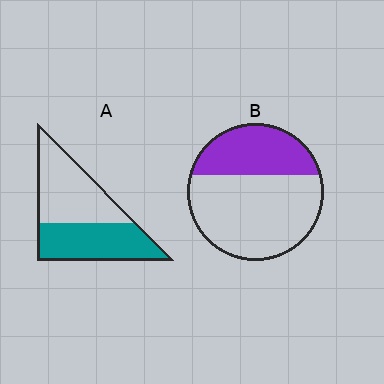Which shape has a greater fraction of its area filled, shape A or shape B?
Shape A.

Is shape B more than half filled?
No.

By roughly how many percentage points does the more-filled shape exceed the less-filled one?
By roughly 15 percentage points (A over B).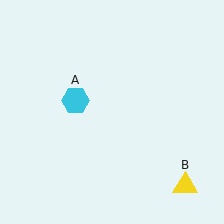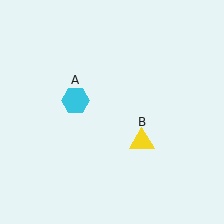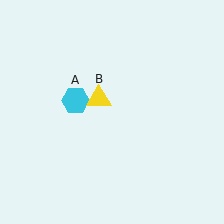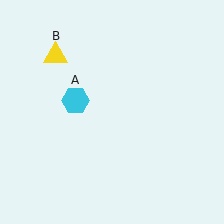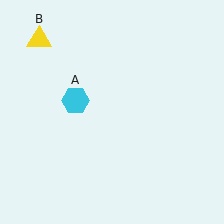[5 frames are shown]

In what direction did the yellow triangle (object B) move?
The yellow triangle (object B) moved up and to the left.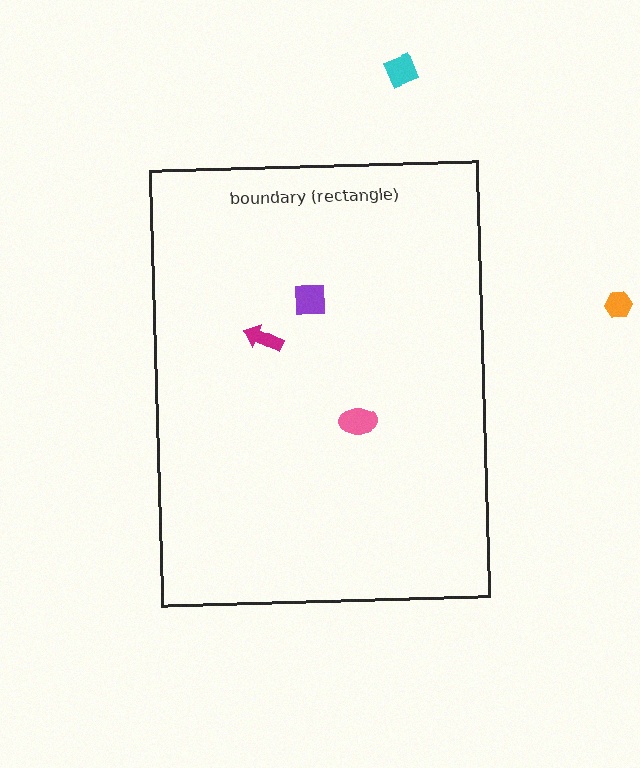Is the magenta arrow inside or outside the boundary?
Inside.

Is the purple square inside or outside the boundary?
Inside.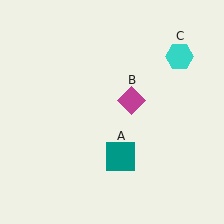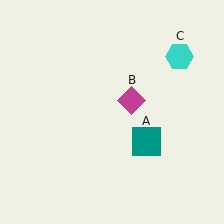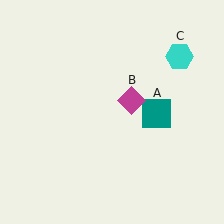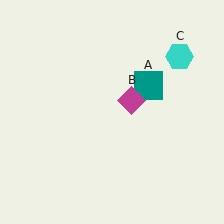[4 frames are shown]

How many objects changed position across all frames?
1 object changed position: teal square (object A).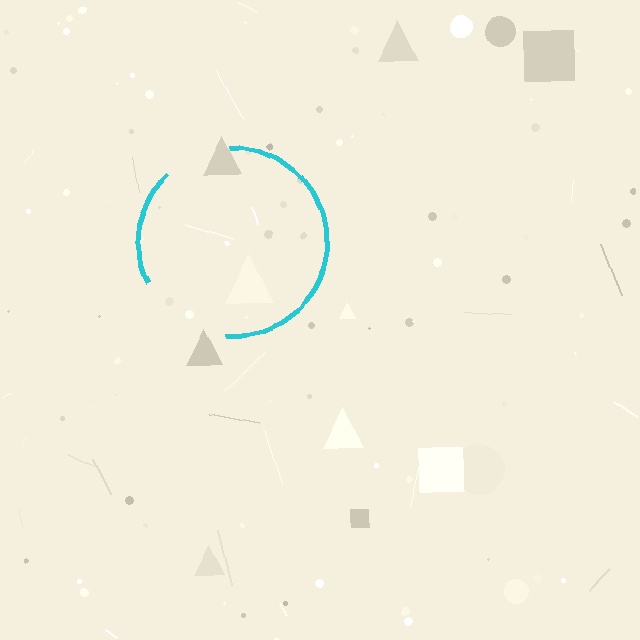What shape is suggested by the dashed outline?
The dashed outline suggests a circle.